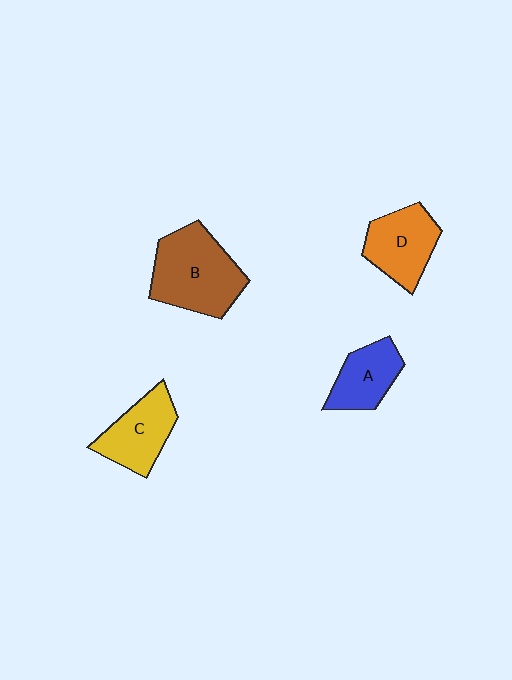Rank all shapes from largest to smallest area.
From largest to smallest: B (brown), D (orange), C (yellow), A (blue).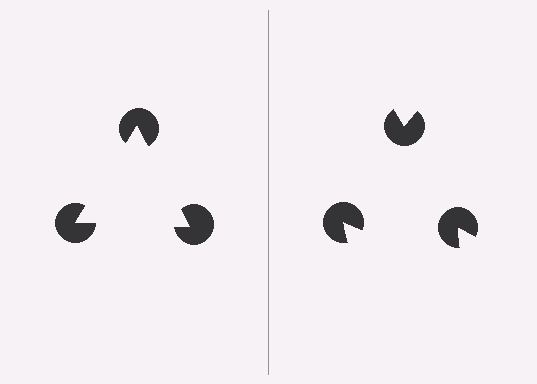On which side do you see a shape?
An illusory triangle appears on the left side. On the right side the wedge cuts are rotated, so no coherent shape forms.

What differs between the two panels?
The pac-man discs are positioned identically on both sides; only the wedge orientations differ. On the left they align to a triangle; on the right they are misaligned.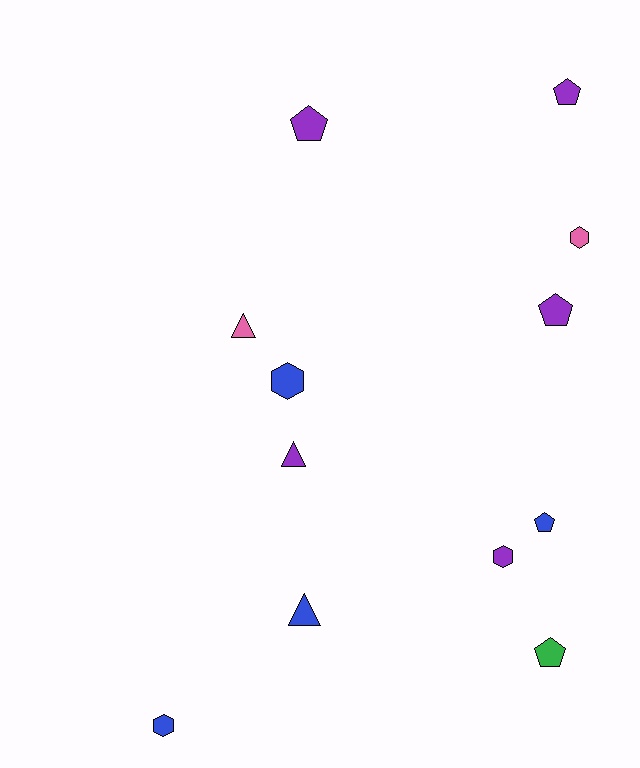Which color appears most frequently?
Purple, with 5 objects.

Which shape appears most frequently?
Pentagon, with 5 objects.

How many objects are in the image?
There are 12 objects.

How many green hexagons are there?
There are no green hexagons.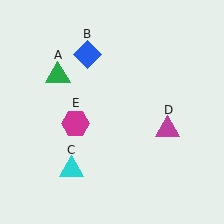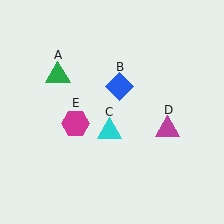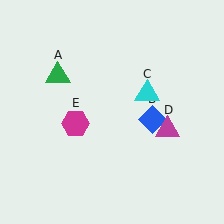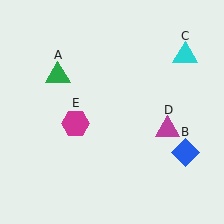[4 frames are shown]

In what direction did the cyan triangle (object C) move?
The cyan triangle (object C) moved up and to the right.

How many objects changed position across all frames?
2 objects changed position: blue diamond (object B), cyan triangle (object C).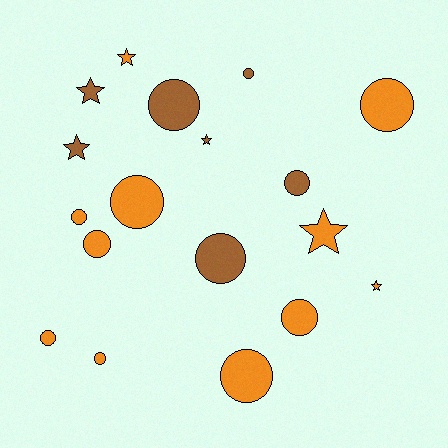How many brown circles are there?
There are 4 brown circles.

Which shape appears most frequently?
Circle, with 12 objects.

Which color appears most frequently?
Orange, with 11 objects.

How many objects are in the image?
There are 18 objects.